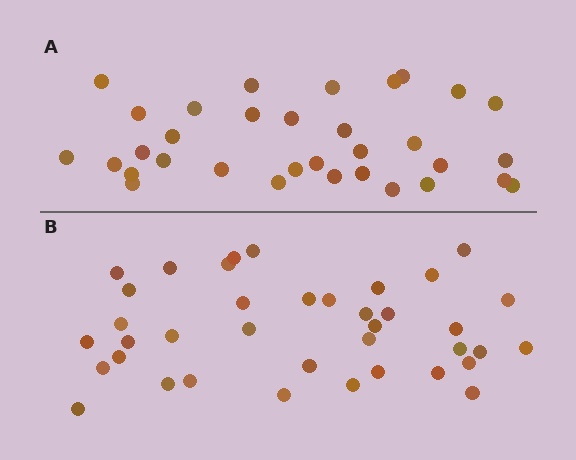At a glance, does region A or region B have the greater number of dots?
Region B (the bottom region) has more dots.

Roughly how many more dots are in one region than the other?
Region B has about 5 more dots than region A.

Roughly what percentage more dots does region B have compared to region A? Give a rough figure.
About 15% more.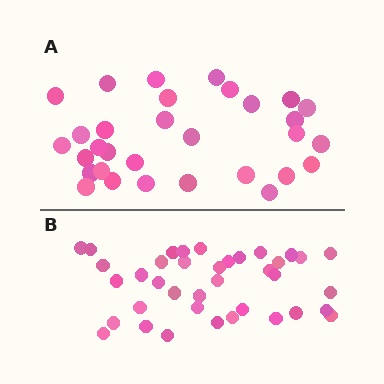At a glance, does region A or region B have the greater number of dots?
Region B (the bottom region) has more dots.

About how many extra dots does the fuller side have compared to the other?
Region B has roughly 8 or so more dots than region A.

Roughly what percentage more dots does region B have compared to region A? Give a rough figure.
About 25% more.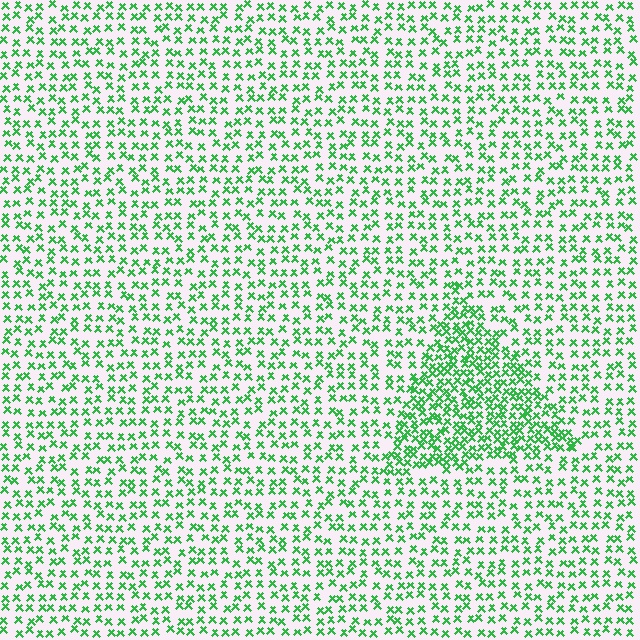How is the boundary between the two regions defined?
The boundary is defined by a change in element density (approximately 2.0x ratio). All elements are the same color, size, and shape.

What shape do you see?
I see a triangle.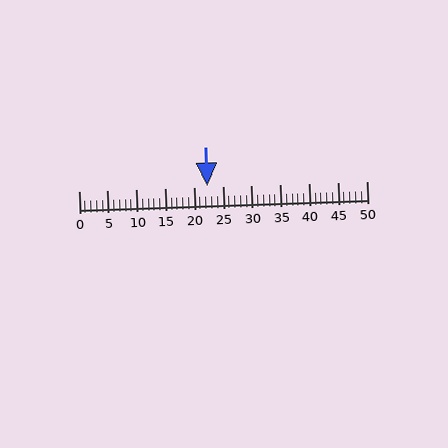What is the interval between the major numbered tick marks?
The major tick marks are spaced 5 units apart.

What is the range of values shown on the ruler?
The ruler shows values from 0 to 50.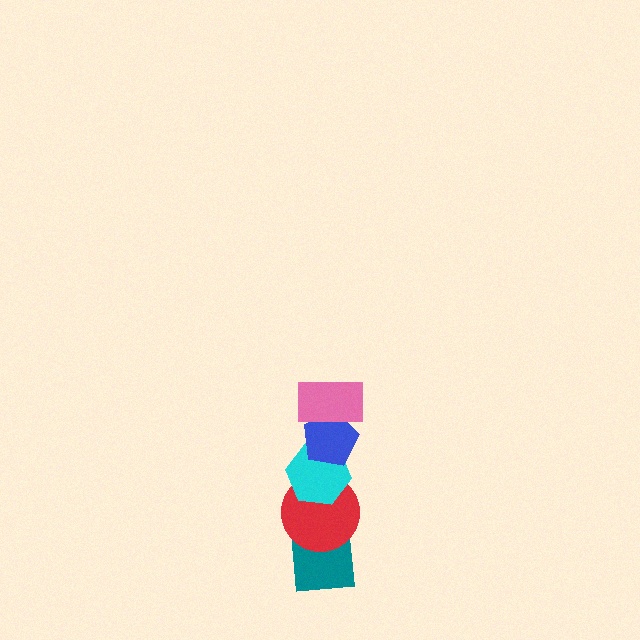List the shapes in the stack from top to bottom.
From top to bottom: the pink rectangle, the blue pentagon, the cyan hexagon, the red circle, the teal square.